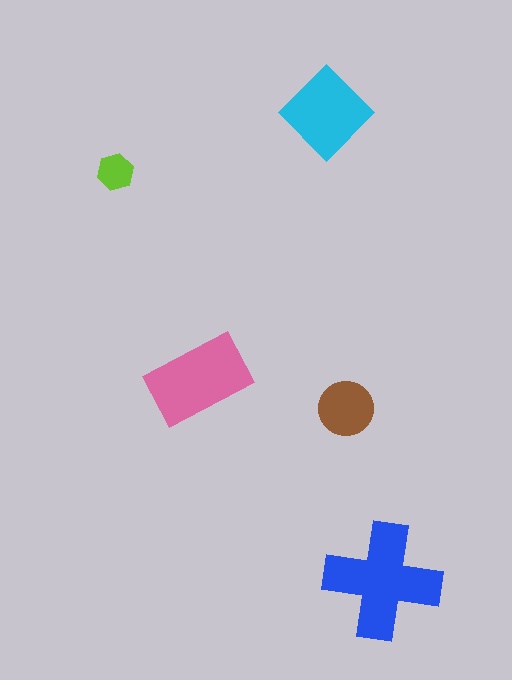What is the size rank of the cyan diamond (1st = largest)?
3rd.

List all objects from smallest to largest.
The lime hexagon, the brown circle, the cyan diamond, the pink rectangle, the blue cross.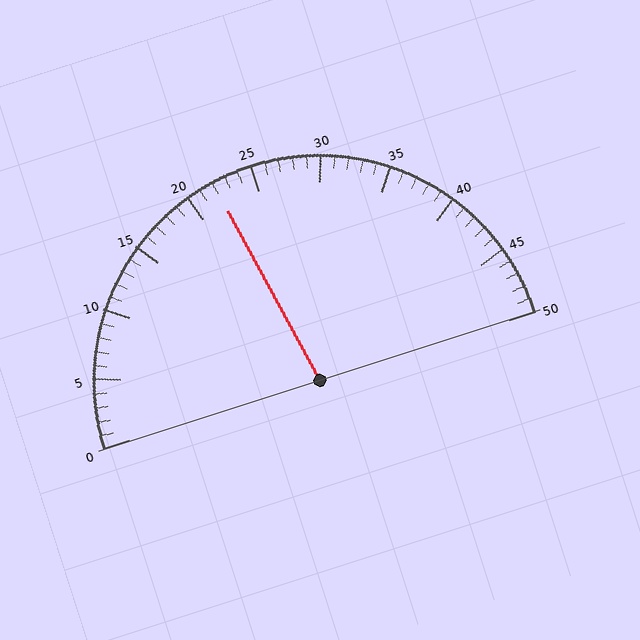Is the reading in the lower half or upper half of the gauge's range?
The reading is in the lower half of the range (0 to 50).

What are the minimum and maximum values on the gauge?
The gauge ranges from 0 to 50.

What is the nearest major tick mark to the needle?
The nearest major tick mark is 20.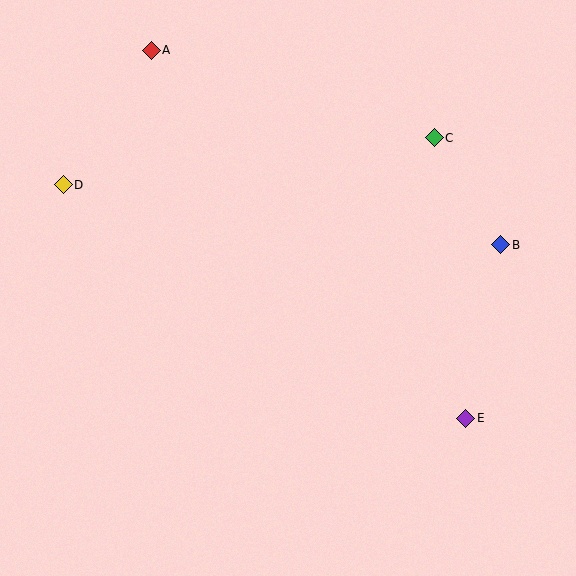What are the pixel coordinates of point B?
Point B is at (501, 245).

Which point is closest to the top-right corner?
Point C is closest to the top-right corner.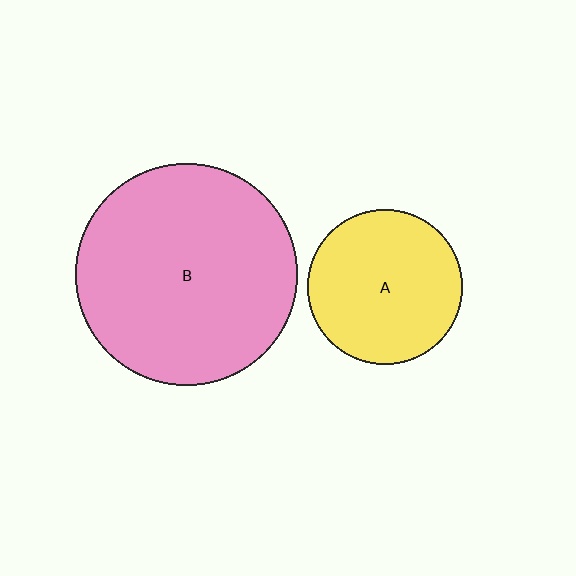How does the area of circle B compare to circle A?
Approximately 2.1 times.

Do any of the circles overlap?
No, none of the circles overlap.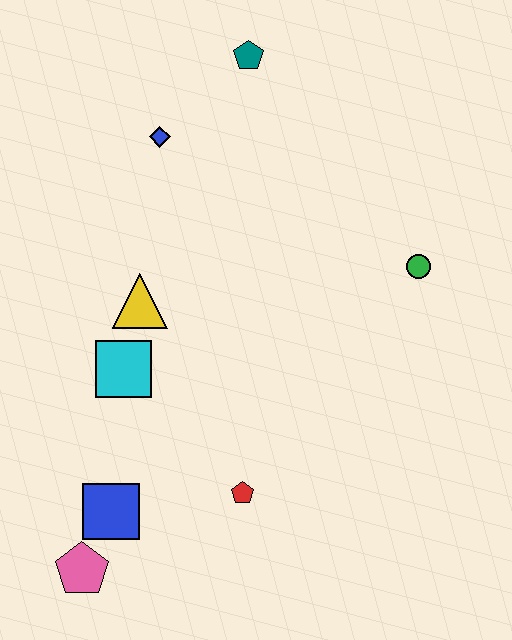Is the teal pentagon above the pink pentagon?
Yes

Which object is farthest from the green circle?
The pink pentagon is farthest from the green circle.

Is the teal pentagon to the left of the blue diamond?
No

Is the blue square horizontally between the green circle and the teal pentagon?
No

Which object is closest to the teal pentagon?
The blue diamond is closest to the teal pentagon.